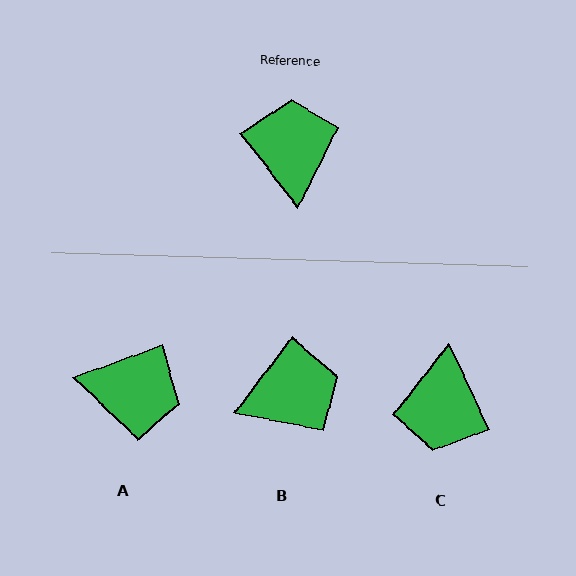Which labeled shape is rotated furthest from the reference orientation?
C, about 168 degrees away.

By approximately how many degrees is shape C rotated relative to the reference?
Approximately 168 degrees counter-clockwise.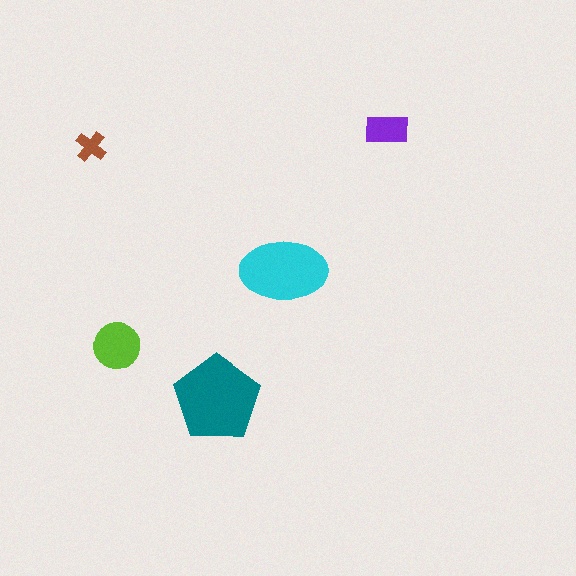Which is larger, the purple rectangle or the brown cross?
The purple rectangle.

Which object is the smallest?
The brown cross.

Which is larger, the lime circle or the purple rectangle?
The lime circle.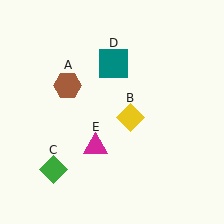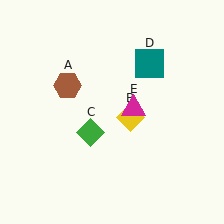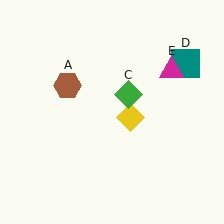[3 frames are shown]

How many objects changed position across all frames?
3 objects changed position: green diamond (object C), teal square (object D), magenta triangle (object E).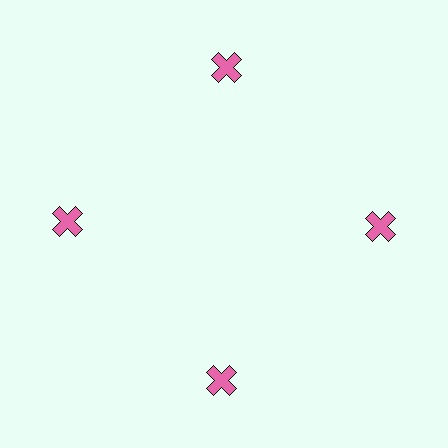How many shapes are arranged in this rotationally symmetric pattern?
There are 4 shapes, arranged in 4 groups of 1.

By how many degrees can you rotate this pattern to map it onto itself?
The pattern maps onto itself every 90 degrees of rotation.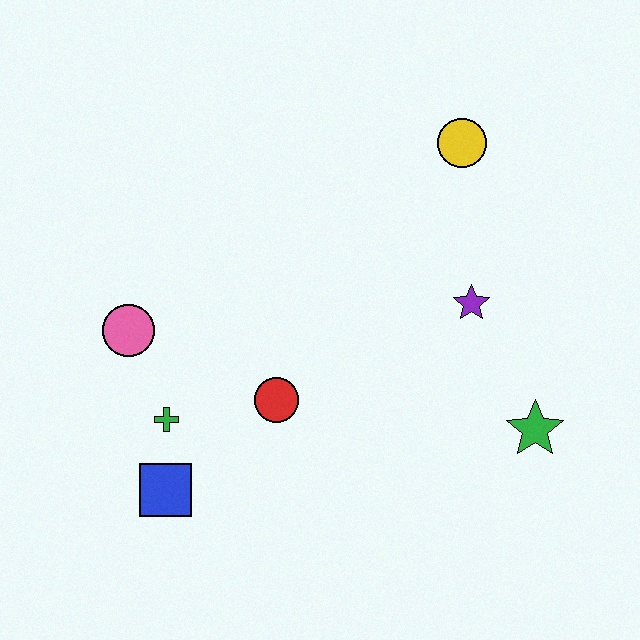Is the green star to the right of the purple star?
Yes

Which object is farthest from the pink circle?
The green star is farthest from the pink circle.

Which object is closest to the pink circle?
The green cross is closest to the pink circle.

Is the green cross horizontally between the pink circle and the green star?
Yes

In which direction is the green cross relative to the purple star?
The green cross is to the left of the purple star.